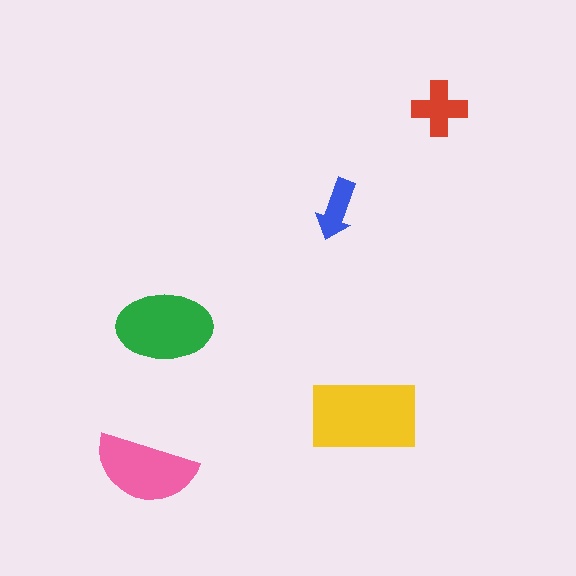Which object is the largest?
The yellow rectangle.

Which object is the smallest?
The blue arrow.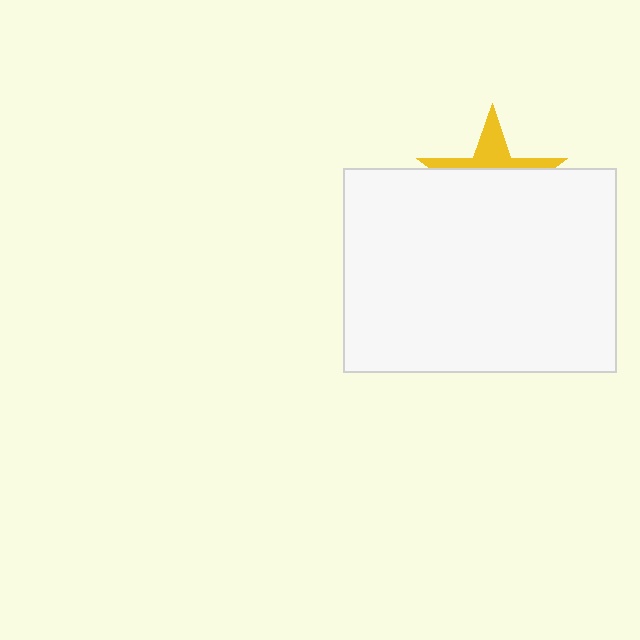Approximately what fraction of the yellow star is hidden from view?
Roughly 68% of the yellow star is hidden behind the white rectangle.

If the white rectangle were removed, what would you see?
You would see the complete yellow star.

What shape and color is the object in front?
The object in front is a white rectangle.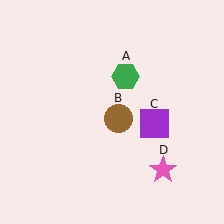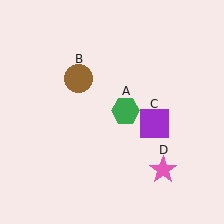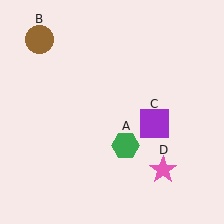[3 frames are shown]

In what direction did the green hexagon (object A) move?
The green hexagon (object A) moved down.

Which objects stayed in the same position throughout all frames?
Purple square (object C) and pink star (object D) remained stationary.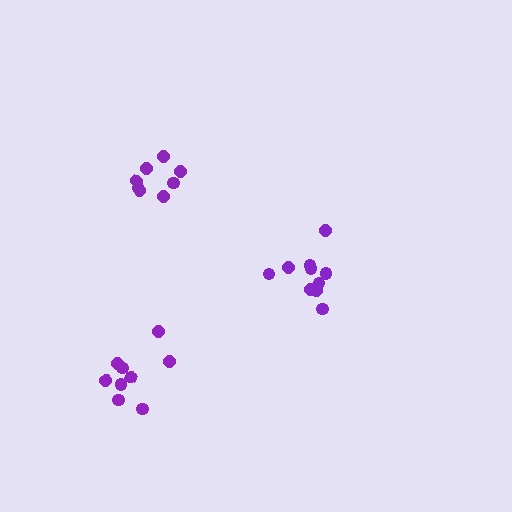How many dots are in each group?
Group 1: 10 dots, Group 2: 9 dots, Group 3: 8 dots (27 total).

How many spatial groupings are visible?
There are 3 spatial groupings.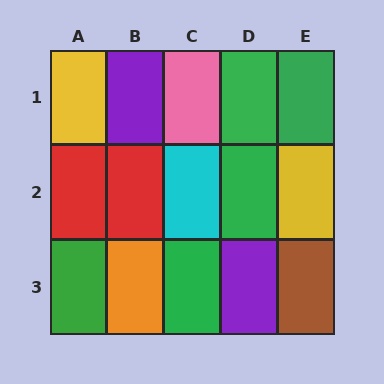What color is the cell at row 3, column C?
Green.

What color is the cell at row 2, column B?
Red.